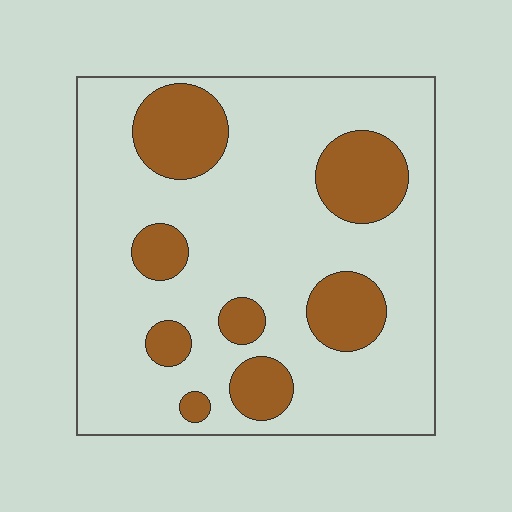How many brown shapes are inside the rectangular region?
8.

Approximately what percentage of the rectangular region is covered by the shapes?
Approximately 25%.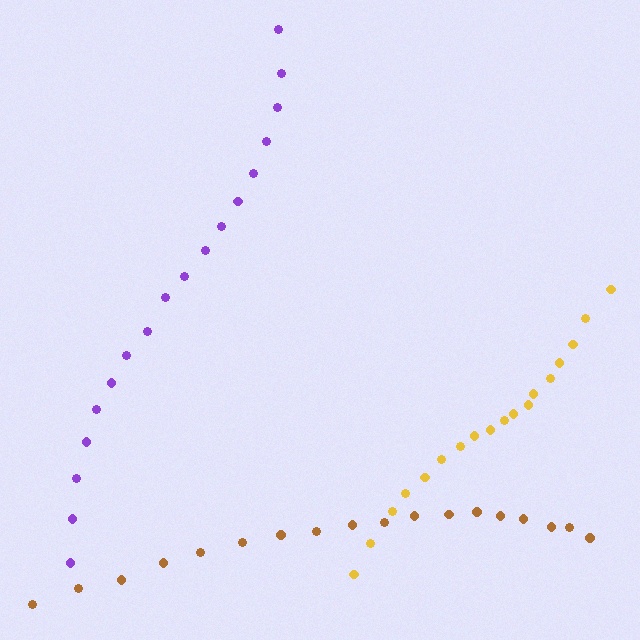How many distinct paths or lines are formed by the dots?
There are 3 distinct paths.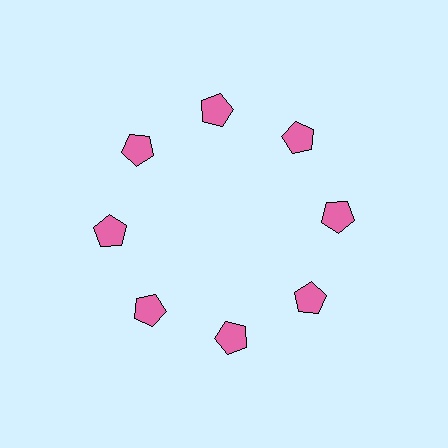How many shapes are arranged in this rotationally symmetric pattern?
There are 8 shapes, arranged in 8 groups of 1.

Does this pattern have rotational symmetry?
Yes, this pattern has 8-fold rotational symmetry. It looks the same after rotating 45 degrees around the center.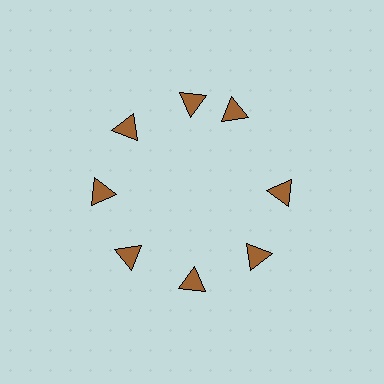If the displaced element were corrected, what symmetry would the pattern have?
It would have 8-fold rotational symmetry — the pattern would map onto itself every 45 degrees.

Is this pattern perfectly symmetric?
No. The 8 brown triangles are arranged in a ring, but one element near the 2 o'clock position is rotated out of alignment along the ring, breaking the 8-fold rotational symmetry.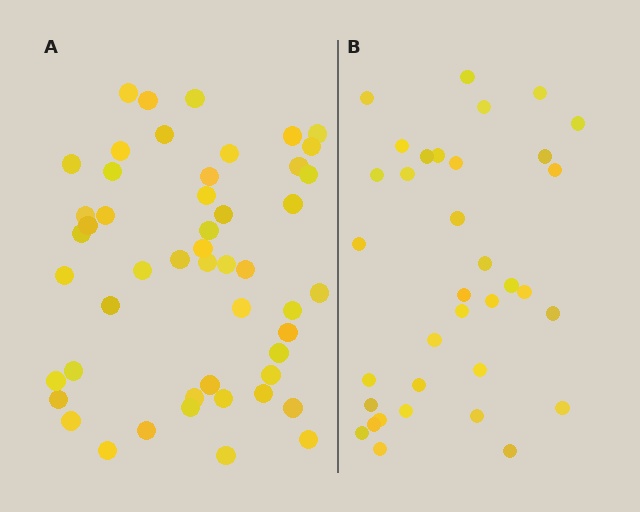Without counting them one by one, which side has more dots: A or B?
Region A (the left region) has more dots.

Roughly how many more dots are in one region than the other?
Region A has approximately 15 more dots than region B.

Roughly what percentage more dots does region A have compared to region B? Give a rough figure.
About 45% more.